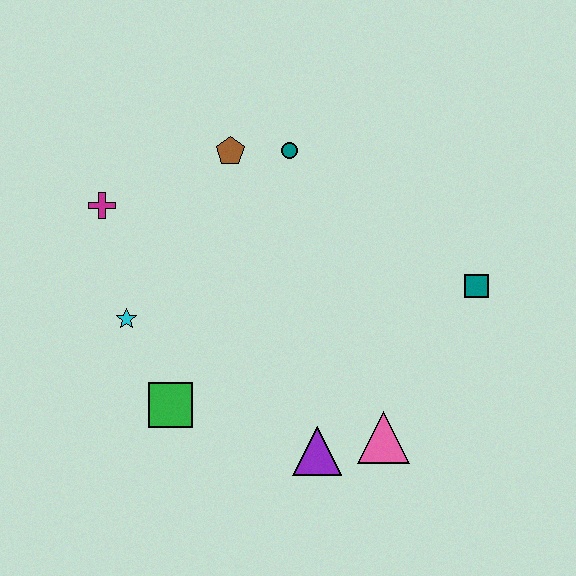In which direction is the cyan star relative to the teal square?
The cyan star is to the left of the teal square.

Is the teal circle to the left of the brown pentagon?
No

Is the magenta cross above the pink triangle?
Yes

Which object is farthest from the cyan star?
The teal square is farthest from the cyan star.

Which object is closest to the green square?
The cyan star is closest to the green square.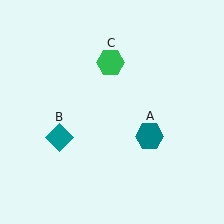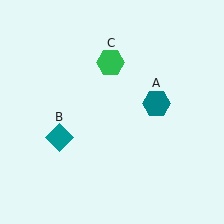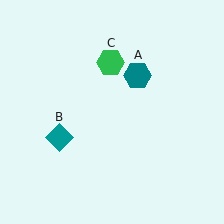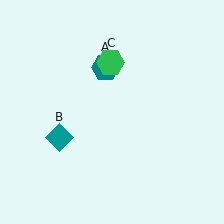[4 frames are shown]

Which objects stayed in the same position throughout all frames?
Teal diamond (object B) and green hexagon (object C) remained stationary.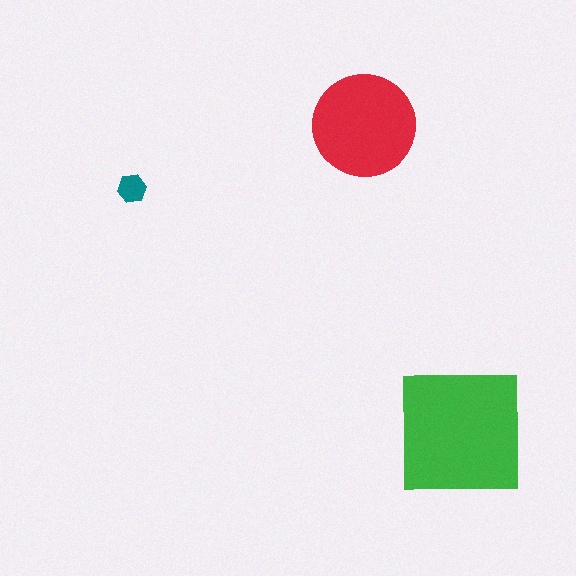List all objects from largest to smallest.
The green square, the red circle, the teal hexagon.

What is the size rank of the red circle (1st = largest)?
2nd.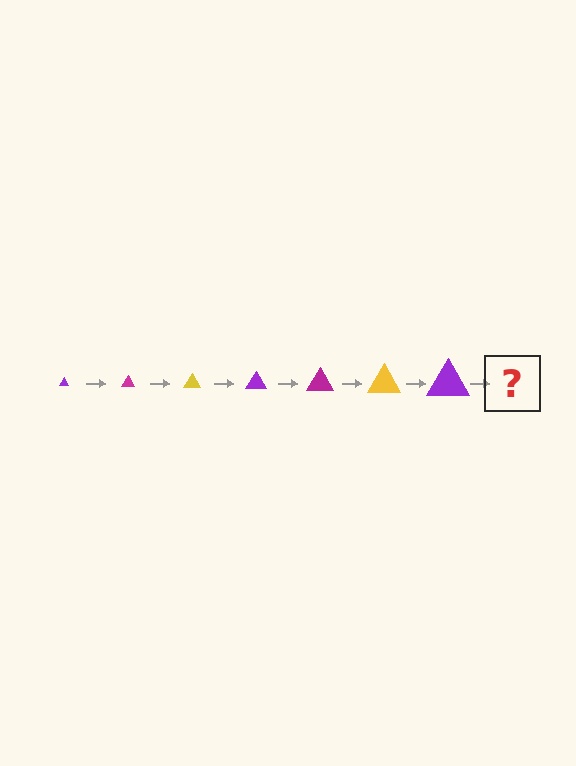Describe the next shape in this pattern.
It should be a magenta triangle, larger than the previous one.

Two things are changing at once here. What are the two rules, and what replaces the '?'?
The two rules are that the triangle grows larger each step and the color cycles through purple, magenta, and yellow. The '?' should be a magenta triangle, larger than the previous one.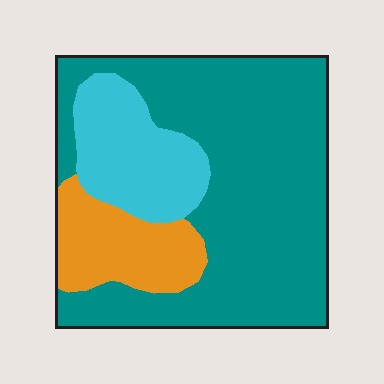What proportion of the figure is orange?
Orange covers around 15% of the figure.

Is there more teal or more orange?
Teal.